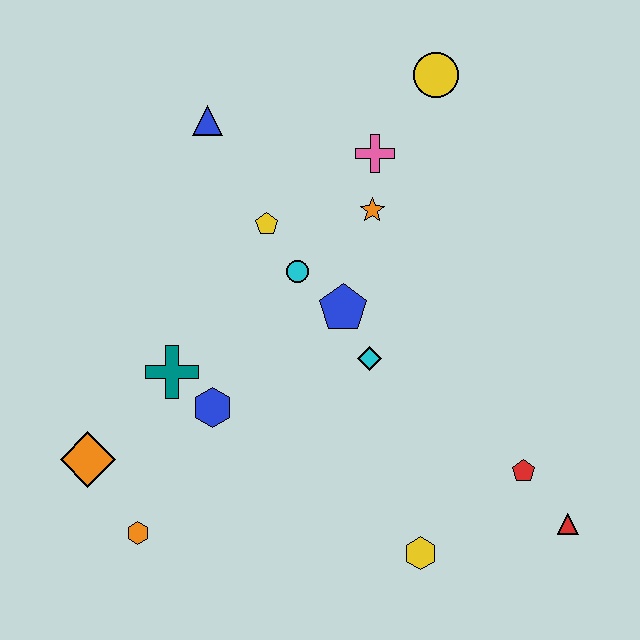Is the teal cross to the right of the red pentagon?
No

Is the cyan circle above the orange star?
No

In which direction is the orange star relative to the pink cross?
The orange star is below the pink cross.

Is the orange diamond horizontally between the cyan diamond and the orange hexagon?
No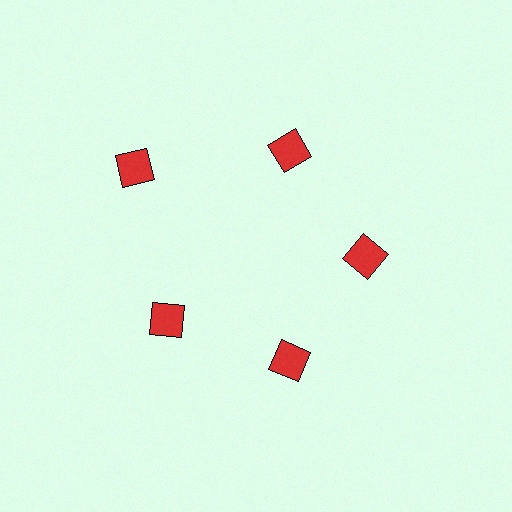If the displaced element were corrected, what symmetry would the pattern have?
It would have 5-fold rotational symmetry — the pattern would map onto itself every 72 degrees.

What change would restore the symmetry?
The symmetry would be restored by moving it inward, back onto the ring so that all 5 squares sit at equal angles and equal distance from the center.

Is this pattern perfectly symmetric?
No. The 5 red squares are arranged in a ring, but one element near the 10 o'clock position is pushed outward from the center, breaking the 5-fold rotational symmetry.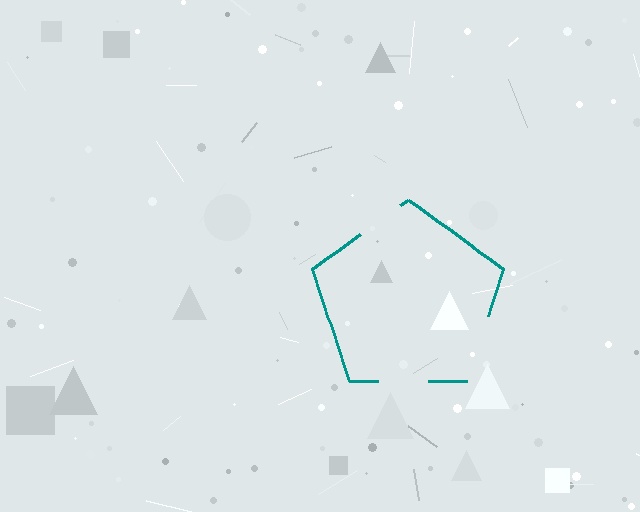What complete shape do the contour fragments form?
The contour fragments form a pentagon.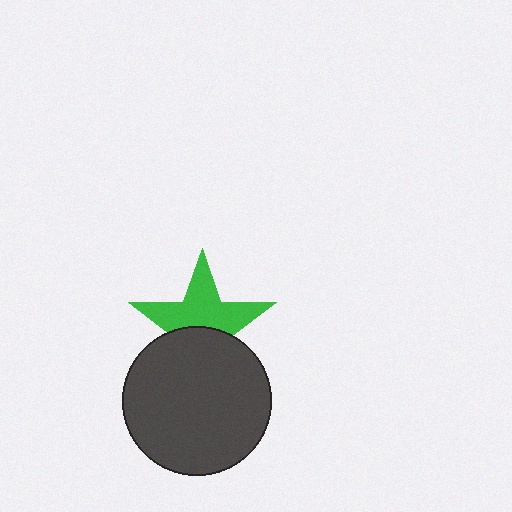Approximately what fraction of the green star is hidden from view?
Roughly 42% of the green star is hidden behind the dark gray circle.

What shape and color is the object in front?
The object in front is a dark gray circle.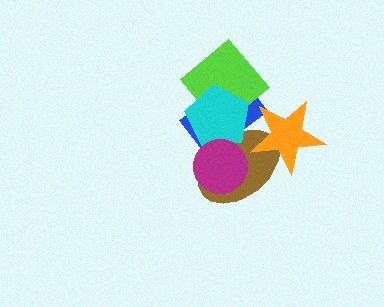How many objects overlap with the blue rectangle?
5 objects overlap with the blue rectangle.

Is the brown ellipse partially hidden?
Yes, it is partially covered by another shape.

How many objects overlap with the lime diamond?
2 objects overlap with the lime diamond.